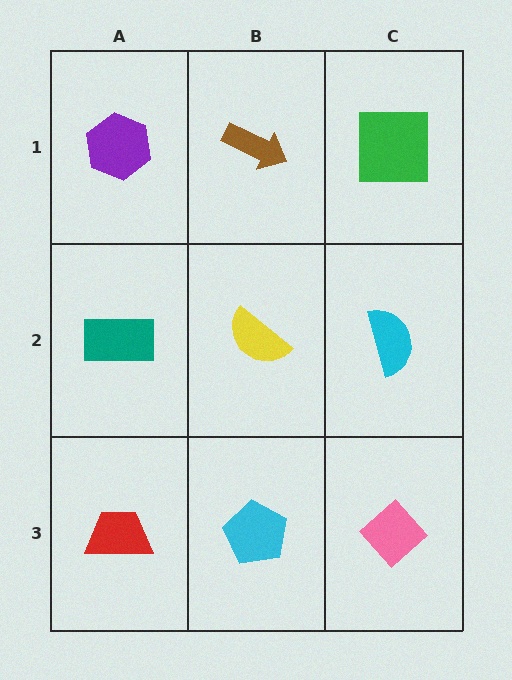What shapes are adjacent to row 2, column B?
A brown arrow (row 1, column B), a cyan pentagon (row 3, column B), a teal rectangle (row 2, column A), a cyan semicircle (row 2, column C).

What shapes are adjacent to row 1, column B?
A yellow semicircle (row 2, column B), a purple hexagon (row 1, column A), a green square (row 1, column C).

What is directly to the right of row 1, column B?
A green square.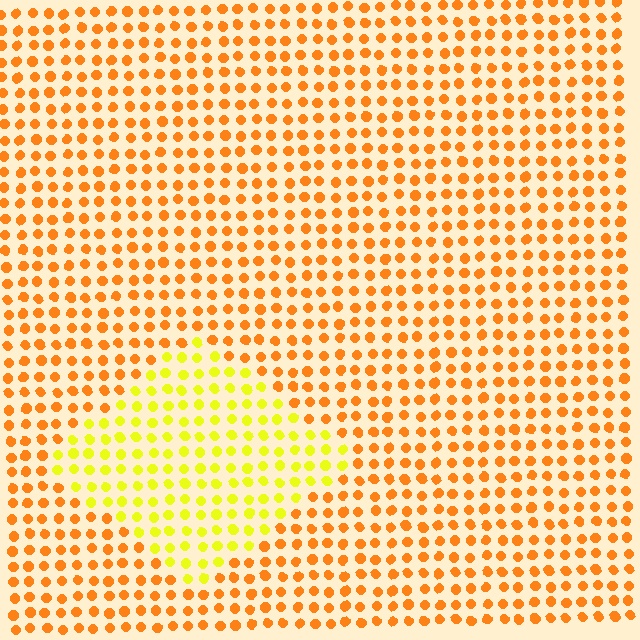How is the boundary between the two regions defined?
The boundary is defined purely by a slight shift in hue (about 37 degrees). Spacing, size, and orientation are identical on both sides.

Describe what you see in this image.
The image is filled with small orange elements in a uniform arrangement. A diamond-shaped region is visible where the elements are tinted to a slightly different hue, forming a subtle color boundary.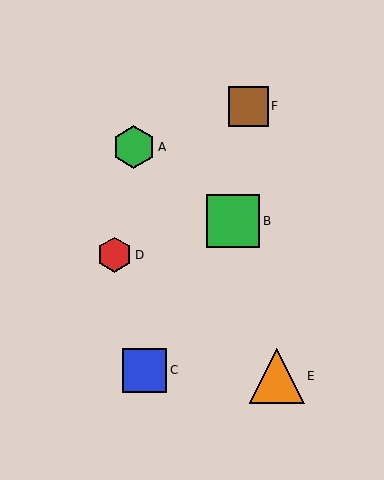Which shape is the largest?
The orange triangle (labeled E) is the largest.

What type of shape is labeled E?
Shape E is an orange triangle.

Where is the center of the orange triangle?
The center of the orange triangle is at (277, 376).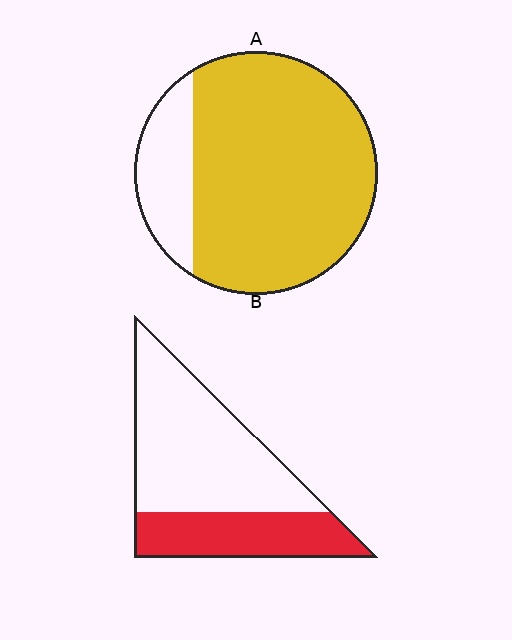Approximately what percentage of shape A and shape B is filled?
A is approximately 80% and B is approximately 35%.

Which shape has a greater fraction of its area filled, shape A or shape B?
Shape A.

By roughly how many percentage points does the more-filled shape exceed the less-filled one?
By roughly 45 percentage points (A over B).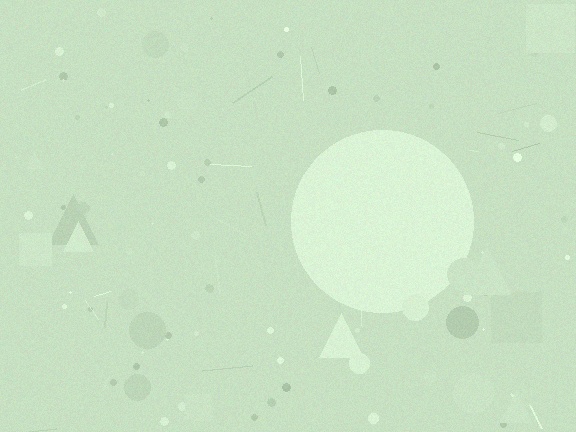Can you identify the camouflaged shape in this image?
The camouflaged shape is a circle.